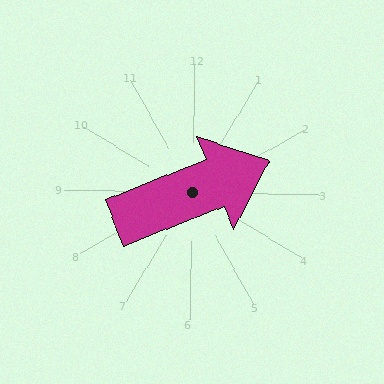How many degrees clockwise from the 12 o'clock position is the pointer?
Approximately 67 degrees.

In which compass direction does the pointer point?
Northeast.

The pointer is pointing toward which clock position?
Roughly 2 o'clock.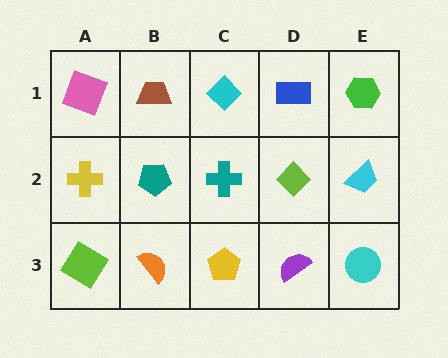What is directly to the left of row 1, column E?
A blue rectangle.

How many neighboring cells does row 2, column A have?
3.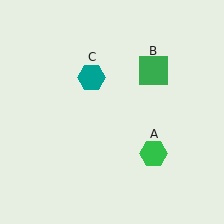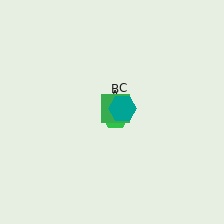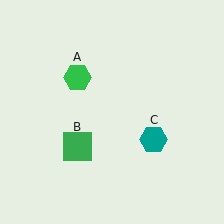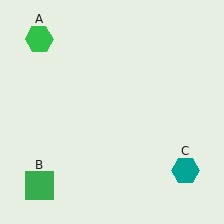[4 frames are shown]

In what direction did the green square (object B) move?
The green square (object B) moved down and to the left.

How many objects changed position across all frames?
3 objects changed position: green hexagon (object A), green square (object B), teal hexagon (object C).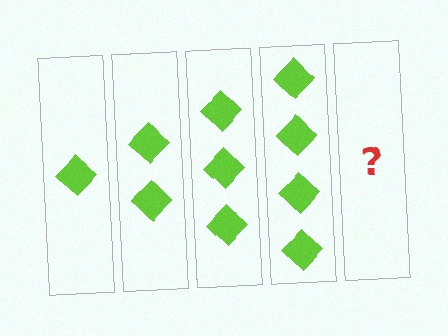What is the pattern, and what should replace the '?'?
The pattern is that each step adds one more diamond. The '?' should be 5 diamonds.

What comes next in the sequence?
The next element should be 5 diamonds.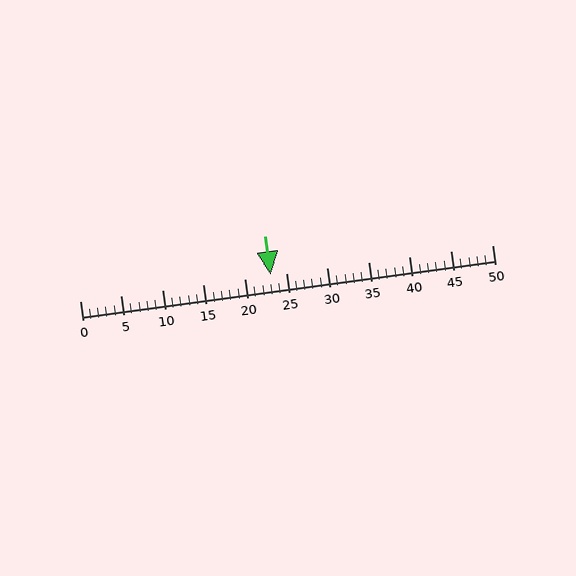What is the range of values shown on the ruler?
The ruler shows values from 0 to 50.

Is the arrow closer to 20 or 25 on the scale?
The arrow is closer to 25.